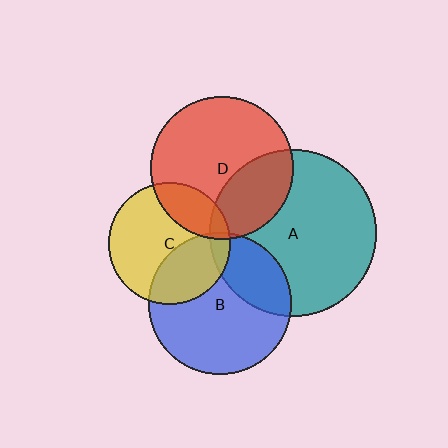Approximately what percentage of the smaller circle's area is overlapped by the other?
Approximately 5%.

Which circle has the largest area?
Circle A (teal).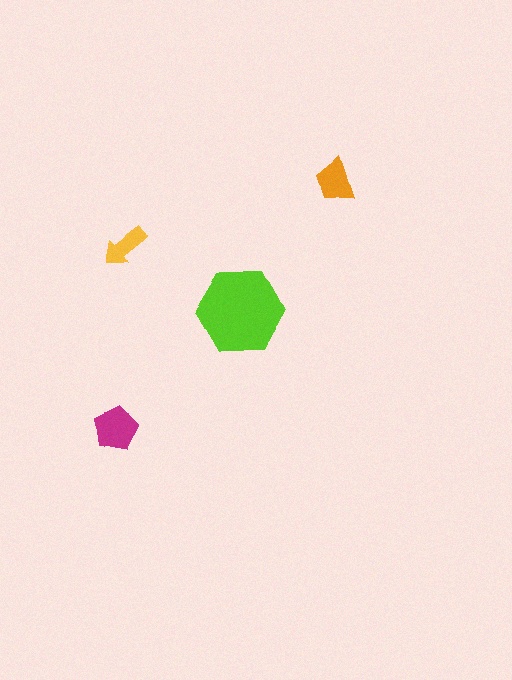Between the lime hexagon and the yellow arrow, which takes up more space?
The lime hexagon.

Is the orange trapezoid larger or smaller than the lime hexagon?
Smaller.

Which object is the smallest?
The yellow arrow.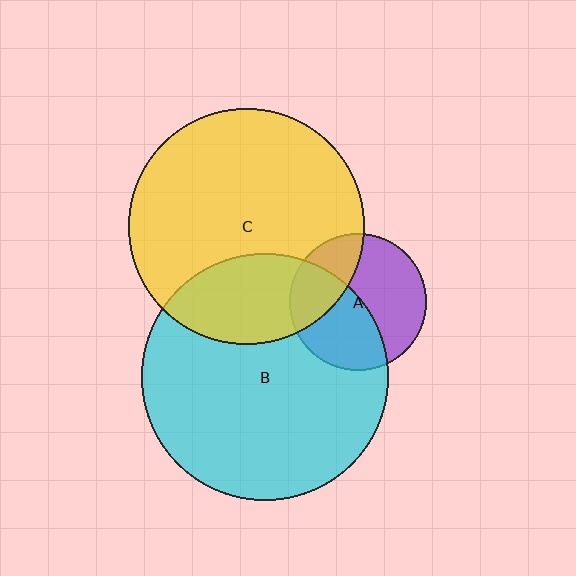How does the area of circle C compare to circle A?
Approximately 3.0 times.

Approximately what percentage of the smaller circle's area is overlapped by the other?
Approximately 25%.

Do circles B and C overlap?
Yes.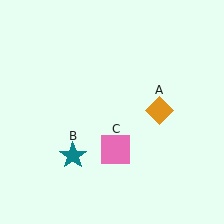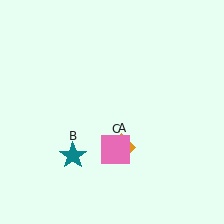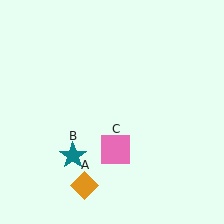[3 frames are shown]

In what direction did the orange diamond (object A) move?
The orange diamond (object A) moved down and to the left.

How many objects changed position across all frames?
1 object changed position: orange diamond (object A).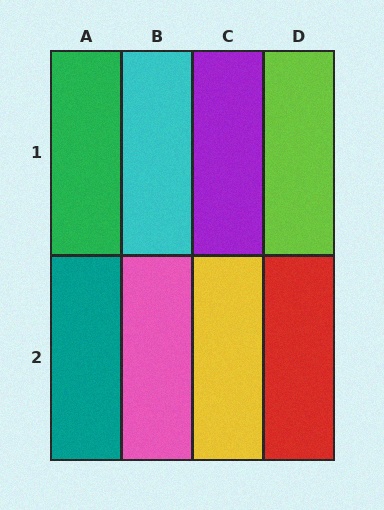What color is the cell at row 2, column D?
Red.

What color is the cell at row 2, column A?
Teal.